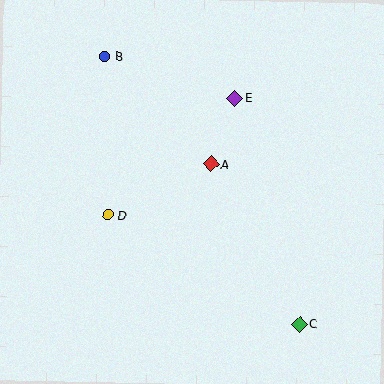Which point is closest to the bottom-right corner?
Point C is closest to the bottom-right corner.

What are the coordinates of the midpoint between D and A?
The midpoint between D and A is at (159, 190).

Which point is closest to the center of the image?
Point A at (211, 164) is closest to the center.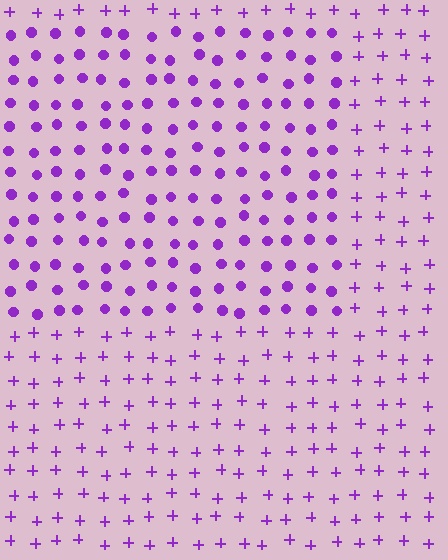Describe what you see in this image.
The image is filled with small purple elements arranged in a uniform grid. A rectangle-shaped region contains circles, while the surrounding area contains plus signs. The boundary is defined purely by the change in element shape.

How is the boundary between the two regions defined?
The boundary is defined by a change in element shape: circles inside vs. plus signs outside. All elements share the same color and spacing.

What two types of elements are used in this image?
The image uses circles inside the rectangle region and plus signs outside it.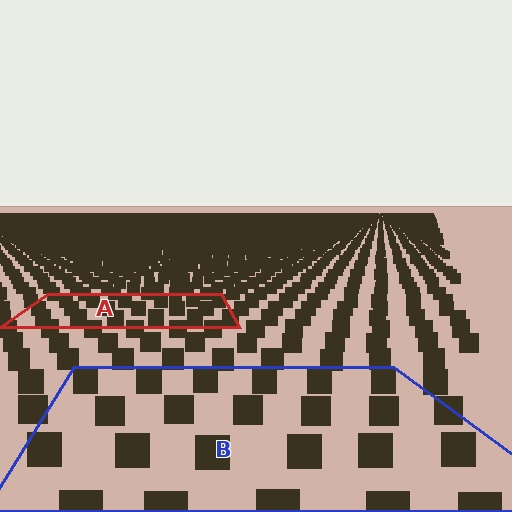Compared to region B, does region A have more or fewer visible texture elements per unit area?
Region A has more texture elements per unit area — they are packed more densely because it is farther away.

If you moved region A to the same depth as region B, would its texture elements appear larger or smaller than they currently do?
They would appear larger. At a closer depth, the same texture elements are projected at a bigger on-screen size.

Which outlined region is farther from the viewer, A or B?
Region A is farther from the viewer — the texture elements inside it appear smaller and more densely packed.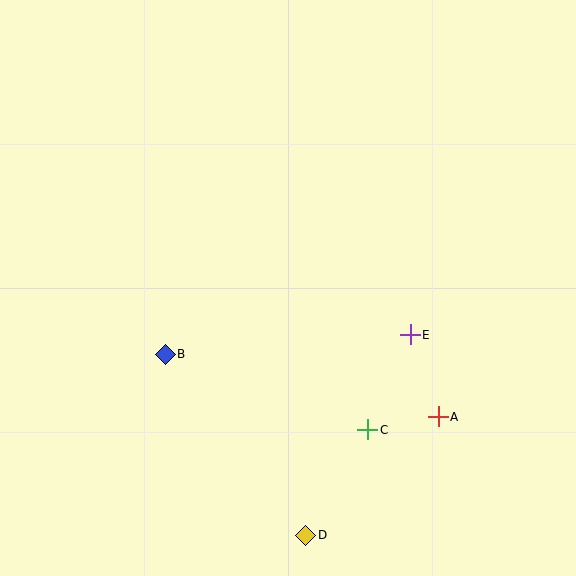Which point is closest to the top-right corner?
Point E is closest to the top-right corner.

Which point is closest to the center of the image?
Point E at (410, 335) is closest to the center.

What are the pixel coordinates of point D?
Point D is at (306, 535).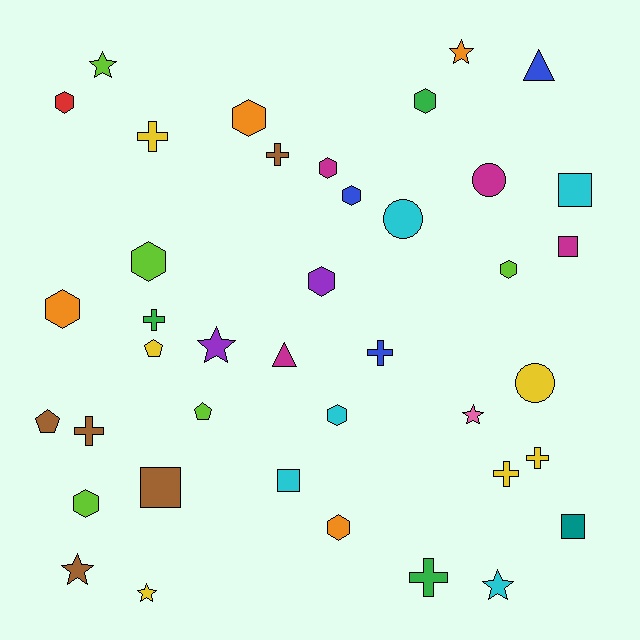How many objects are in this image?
There are 40 objects.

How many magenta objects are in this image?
There are 4 magenta objects.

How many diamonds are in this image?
There are no diamonds.